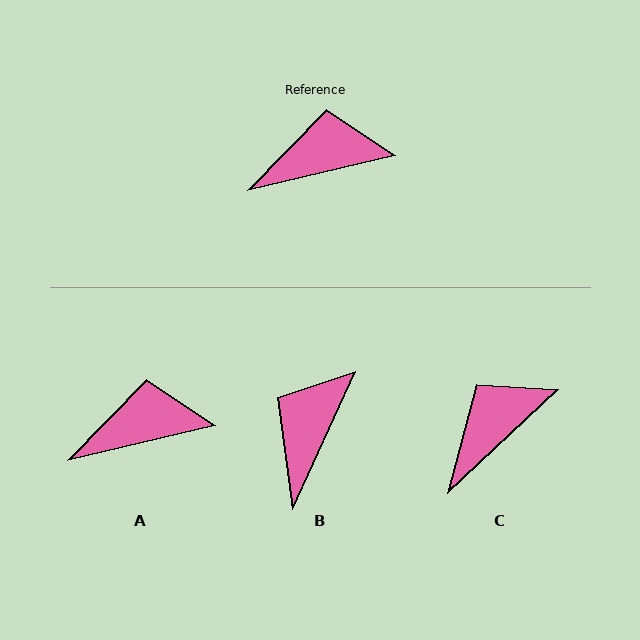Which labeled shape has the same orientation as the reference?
A.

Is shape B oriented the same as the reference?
No, it is off by about 52 degrees.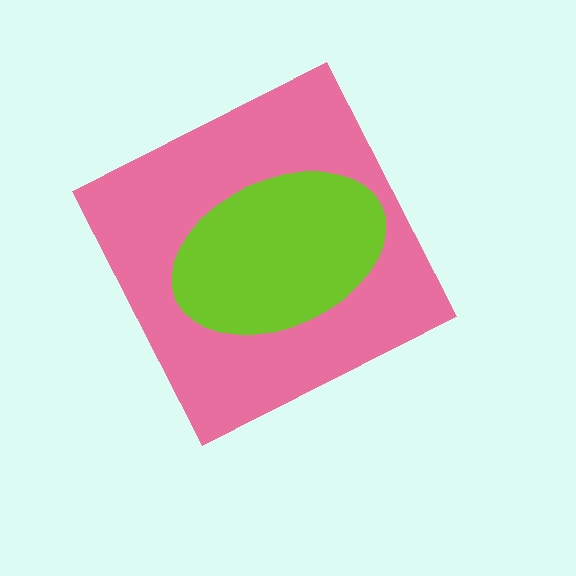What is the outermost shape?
The pink diamond.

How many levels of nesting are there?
2.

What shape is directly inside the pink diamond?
The lime ellipse.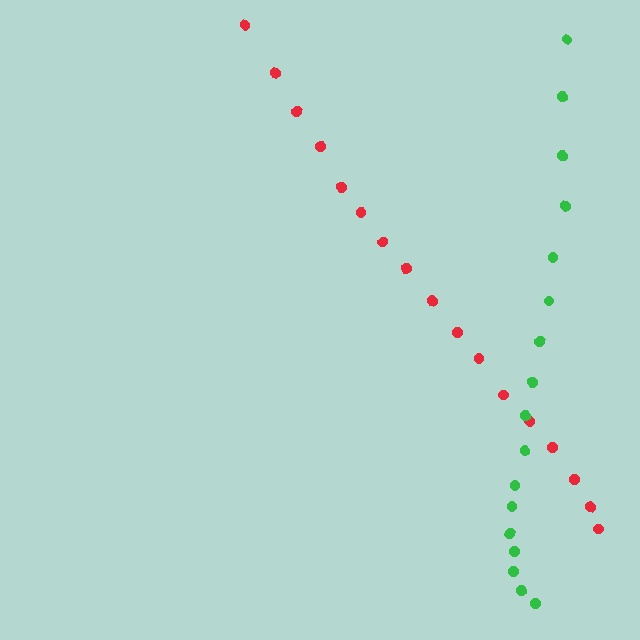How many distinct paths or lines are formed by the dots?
There are 2 distinct paths.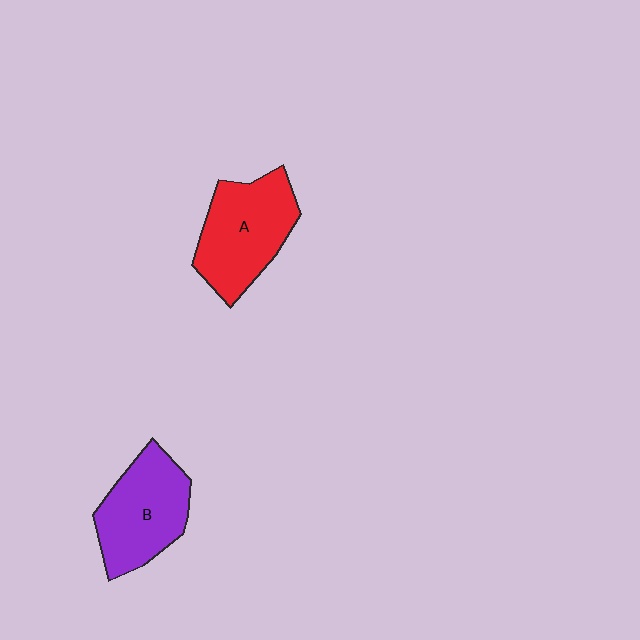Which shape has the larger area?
Shape A (red).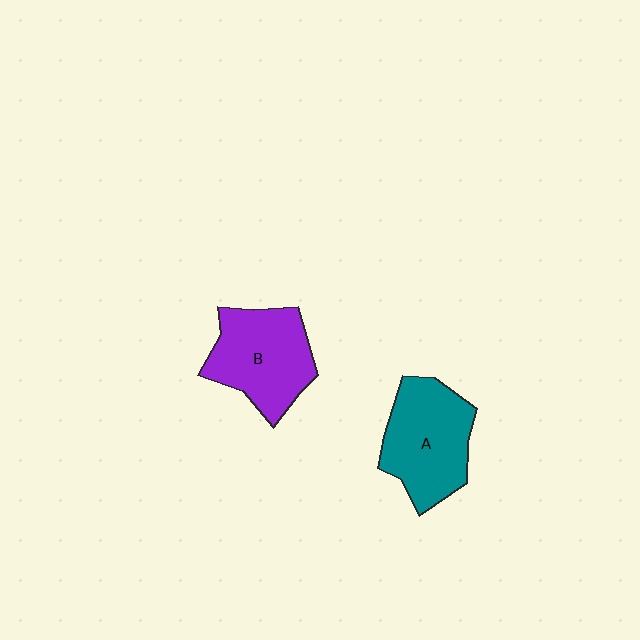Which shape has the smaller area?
Shape B (purple).